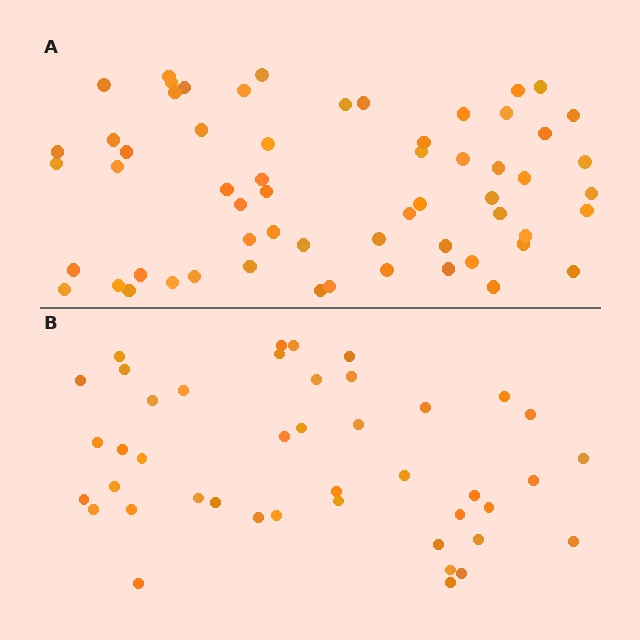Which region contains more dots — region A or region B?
Region A (the top region) has more dots.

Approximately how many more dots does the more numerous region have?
Region A has approximately 15 more dots than region B.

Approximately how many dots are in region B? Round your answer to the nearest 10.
About 40 dots. (The exact count is 43, which rounds to 40.)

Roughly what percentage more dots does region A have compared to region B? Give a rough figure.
About 40% more.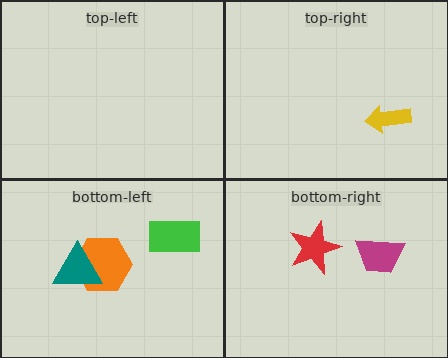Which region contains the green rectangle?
The bottom-left region.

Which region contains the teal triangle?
The bottom-left region.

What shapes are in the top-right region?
The yellow arrow.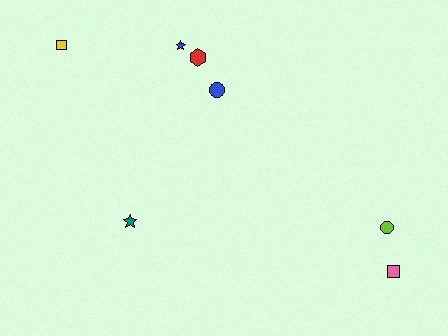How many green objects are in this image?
There are no green objects.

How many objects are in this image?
There are 7 objects.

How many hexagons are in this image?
There is 1 hexagon.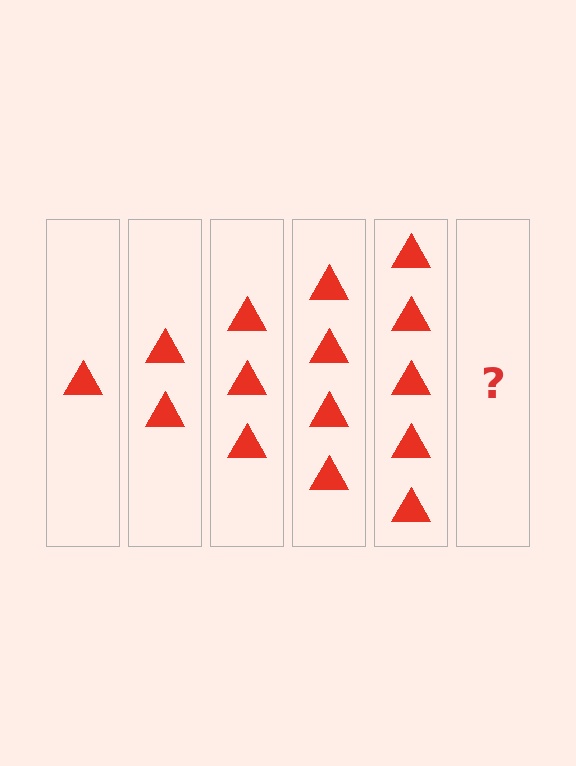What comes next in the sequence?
The next element should be 6 triangles.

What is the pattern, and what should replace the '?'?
The pattern is that each step adds one more triangle. The '?' should be 6 triangles.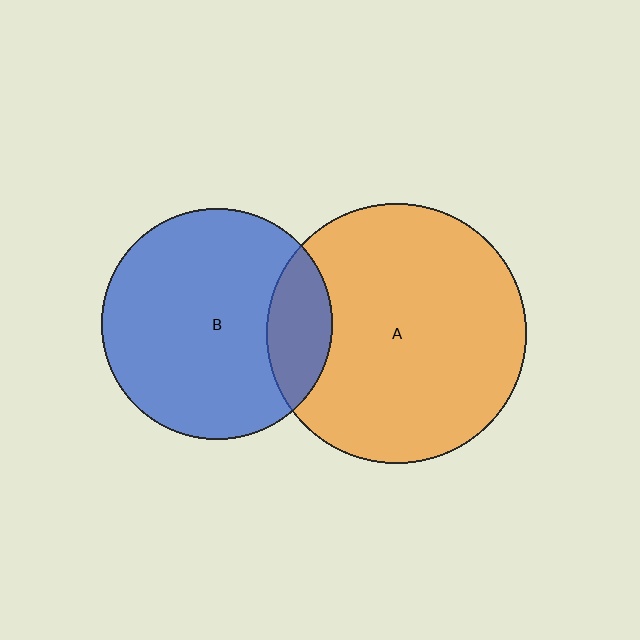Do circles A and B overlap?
Yes.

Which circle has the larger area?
Circle A (orange).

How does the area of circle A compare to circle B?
Approximately 1.3 times.